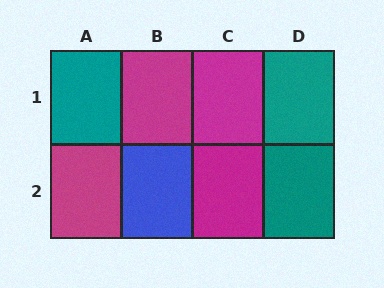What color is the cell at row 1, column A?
Teal.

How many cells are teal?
3 cells are teal.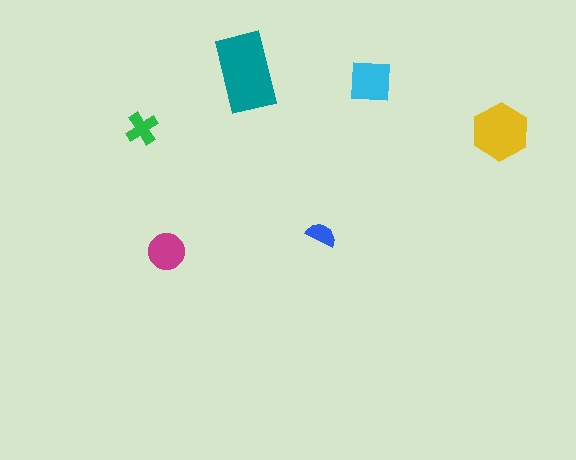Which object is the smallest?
The blue semicircle.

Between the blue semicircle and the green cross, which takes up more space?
The green cross.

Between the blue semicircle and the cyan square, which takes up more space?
The cyan square.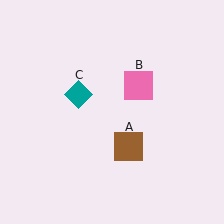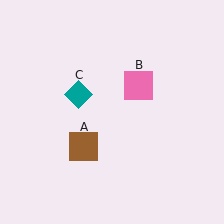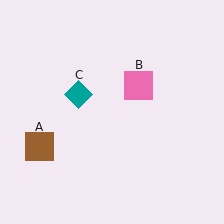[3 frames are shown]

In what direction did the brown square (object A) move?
The brown square (object A) moved left.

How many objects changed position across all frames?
1 object changed position: brown square (object A).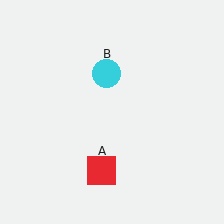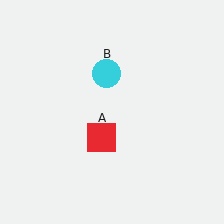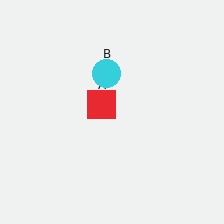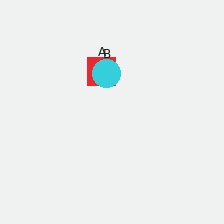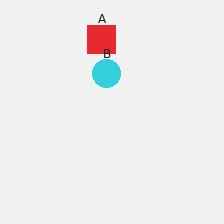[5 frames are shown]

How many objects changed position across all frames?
1 object changed position: red square (object A).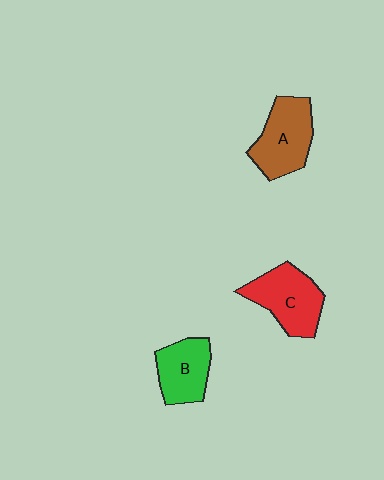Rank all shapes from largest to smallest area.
From largest to smallest: C (red), A (brown), B (green).